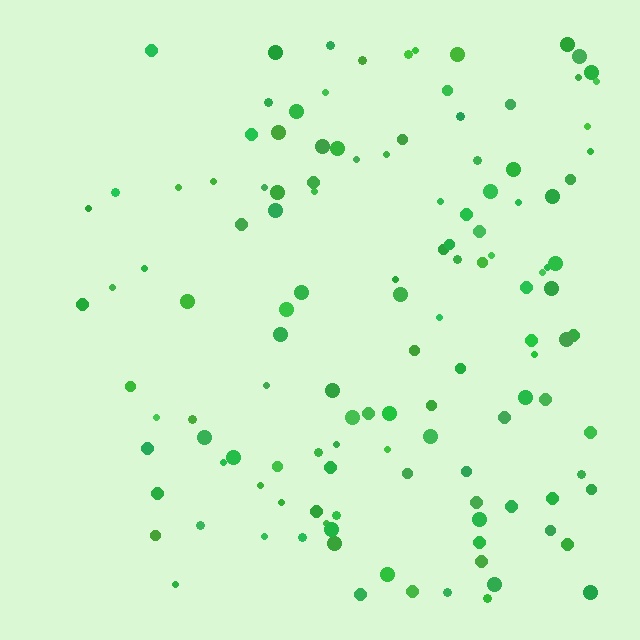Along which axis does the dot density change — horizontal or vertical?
Horizontal.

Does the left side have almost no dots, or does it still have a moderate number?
Still a moderate number, just noticeably fewer than the right.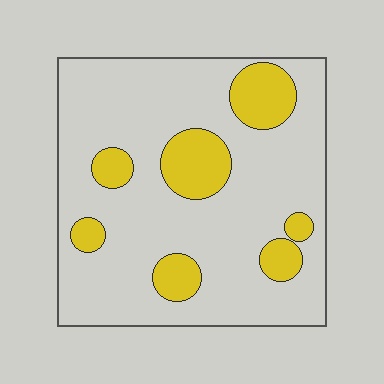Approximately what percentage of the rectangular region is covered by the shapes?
Approximately 20%.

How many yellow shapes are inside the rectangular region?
7.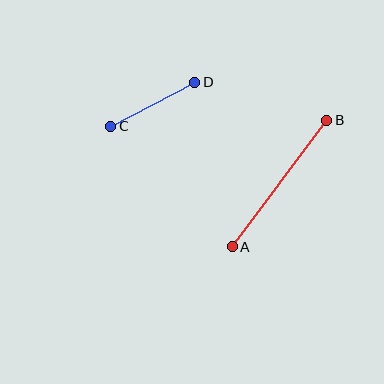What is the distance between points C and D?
The distance is approximately 95 pixels.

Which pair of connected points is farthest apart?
Points A and B are farthest apart.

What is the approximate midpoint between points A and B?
The midpoint is at approximately (280, 184) pixels.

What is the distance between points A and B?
The distance is approximately 158 pixels.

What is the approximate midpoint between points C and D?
The midpoint is at approximately (153, 104) pixels.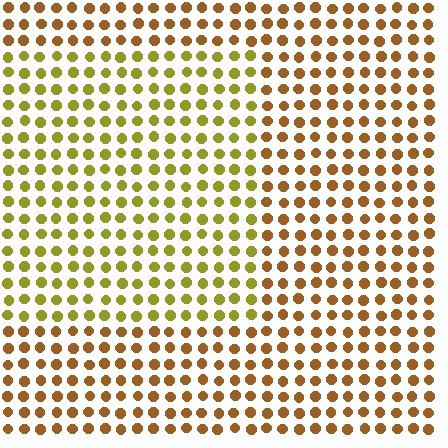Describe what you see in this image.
The image is filled with small brown elements in a uniform arrangement. A rectangle-shaped region is visible where the elements are tinted to a slightly different hue, forming a subtle color boundary.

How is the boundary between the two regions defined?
The boundary is defined purely by a slight shift in hue (about 35 degrees). Spacing, size, and orientation are identical on both sides.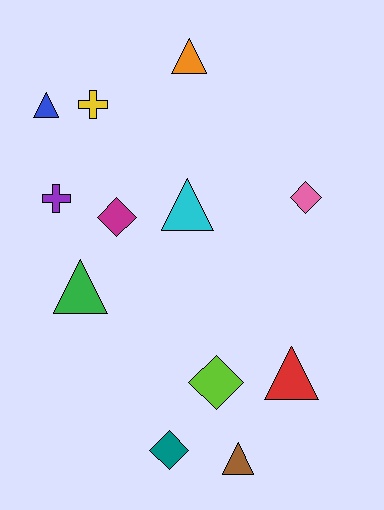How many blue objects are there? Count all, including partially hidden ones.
There is 1 blue object.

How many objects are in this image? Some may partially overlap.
There are 12 objects.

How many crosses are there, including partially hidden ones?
There are 2 crosses.